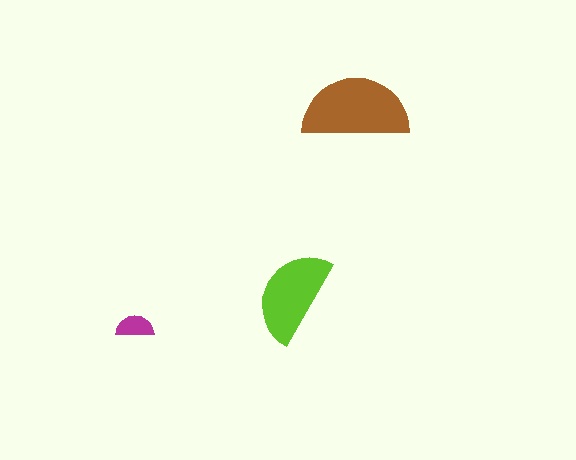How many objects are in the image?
There are 3 objects in the image.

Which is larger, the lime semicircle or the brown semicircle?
The brown one.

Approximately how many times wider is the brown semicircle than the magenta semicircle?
About 3 times wider.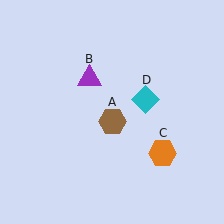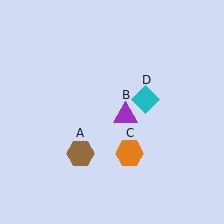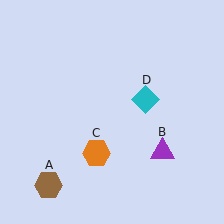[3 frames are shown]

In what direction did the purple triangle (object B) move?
The purple triangle (object B) moved down and to the right.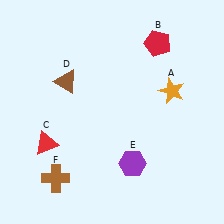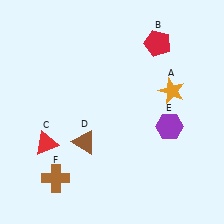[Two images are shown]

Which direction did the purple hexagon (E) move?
The purple hexagon (E) moved up.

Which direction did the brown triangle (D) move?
The brown triangle (D) moved down.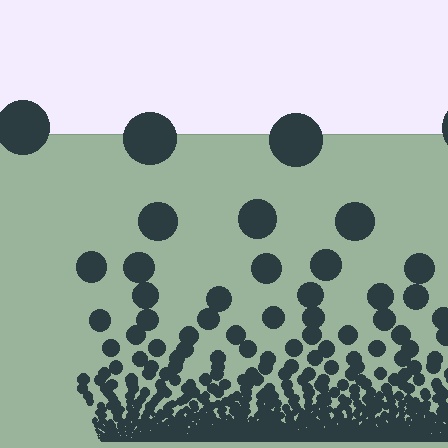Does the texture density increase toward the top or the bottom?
Density increases toward the bottom.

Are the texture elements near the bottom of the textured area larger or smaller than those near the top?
Smaller. The gradient is inverted — elements near the bottom are smaller and denser.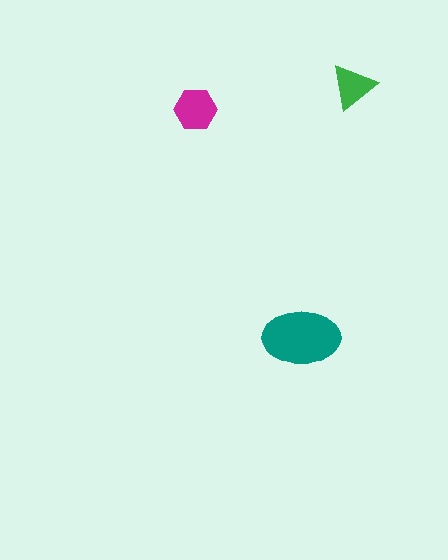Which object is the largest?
The teal ellipse.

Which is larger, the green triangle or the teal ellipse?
The teal ellipse.